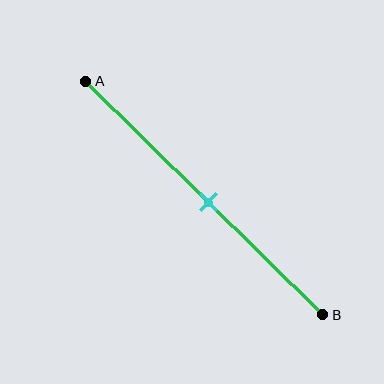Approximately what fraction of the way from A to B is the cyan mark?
The cyan mark is approximately 50% of the way from A to B.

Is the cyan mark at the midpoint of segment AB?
Yes, the mark is approximately at the midpoint.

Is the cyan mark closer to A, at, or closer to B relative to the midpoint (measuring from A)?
The cyan mark is approximately at the midpoint of segment AB.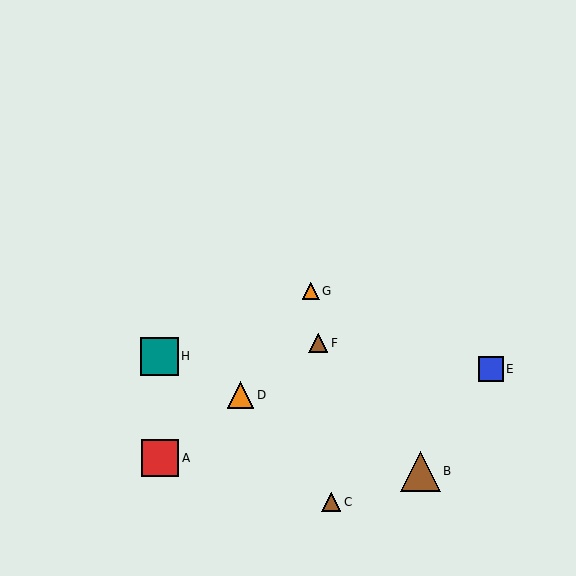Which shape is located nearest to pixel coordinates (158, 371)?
The teal square (labeled H) at (159, 356) is nearest to that location.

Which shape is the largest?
The brown triangle (labeled B) is the largest.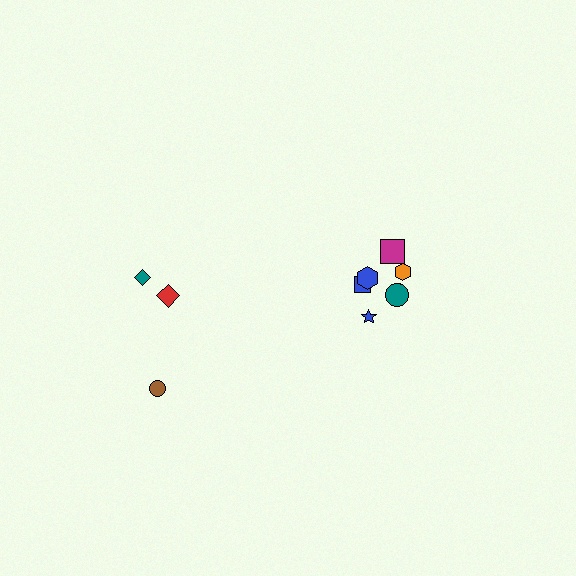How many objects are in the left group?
There are 3 objects.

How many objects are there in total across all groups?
There are 10 objects.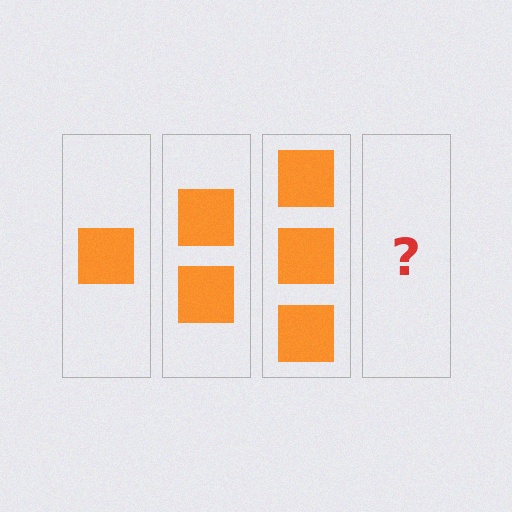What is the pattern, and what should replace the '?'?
The pattern is that each step adds one more square. The '?' should be 4 squares.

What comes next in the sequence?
The next element should be 4 squares.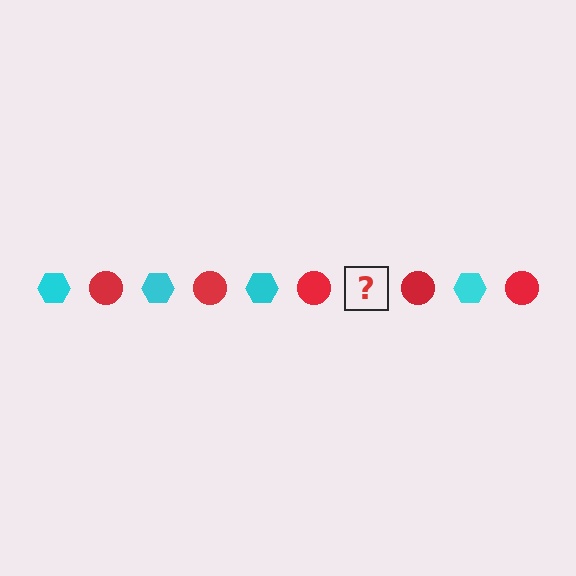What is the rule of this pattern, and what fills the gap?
The rule is that the pattern alternates between cyan hexagon and red circle. The gap should be filled with a cyan hexagon.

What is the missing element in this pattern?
The missing element is a cyan hexagon.